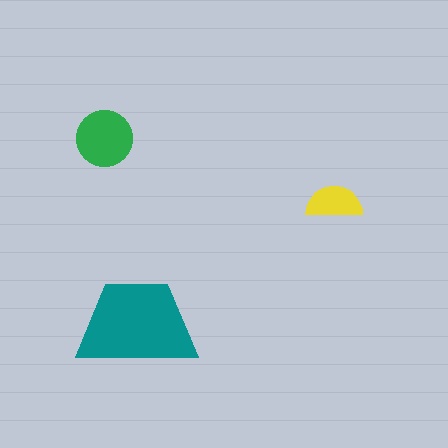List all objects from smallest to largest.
The yellow semicircle, the green circle, the teal trapezoid.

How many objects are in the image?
There are 3 objects in the image.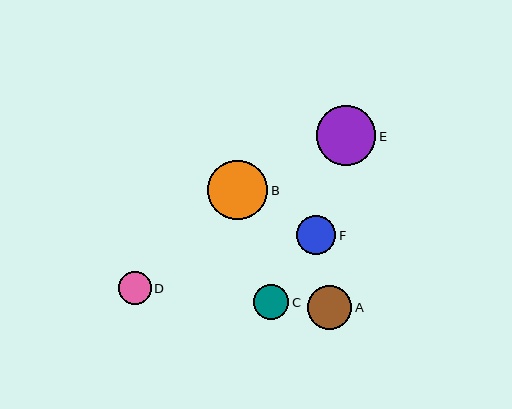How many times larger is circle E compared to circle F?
Circle E is approximately 1.5 times the size of circle F.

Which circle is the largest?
Circle B is the largest with a size of approximately 60 pixels.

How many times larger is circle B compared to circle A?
Circle B is approximately 1.4 times the size of circle A.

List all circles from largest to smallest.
From largest to smallest: B, E, A, F, C, D.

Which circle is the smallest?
Circle D is the smallest with a size of approximately 33 pixels.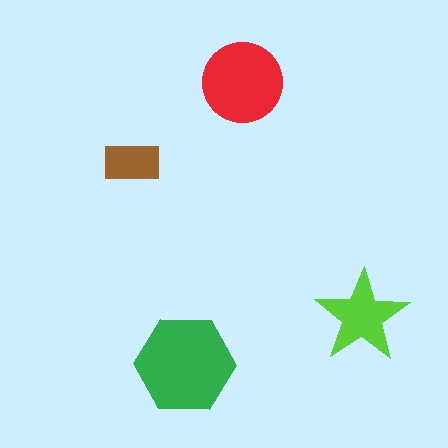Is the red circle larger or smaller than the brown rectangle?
Larger.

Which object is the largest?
The green hexagon.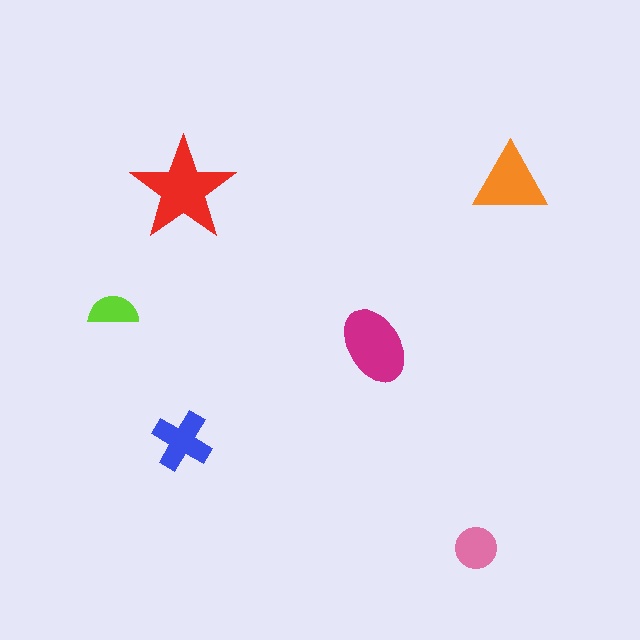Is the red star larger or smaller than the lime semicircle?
Larger.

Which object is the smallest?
The lime semicircle.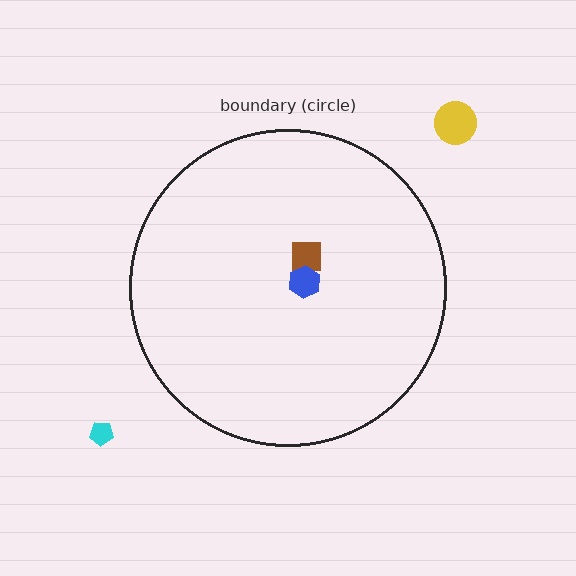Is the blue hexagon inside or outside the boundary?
Inside.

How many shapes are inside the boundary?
2 inside, 2 outside.